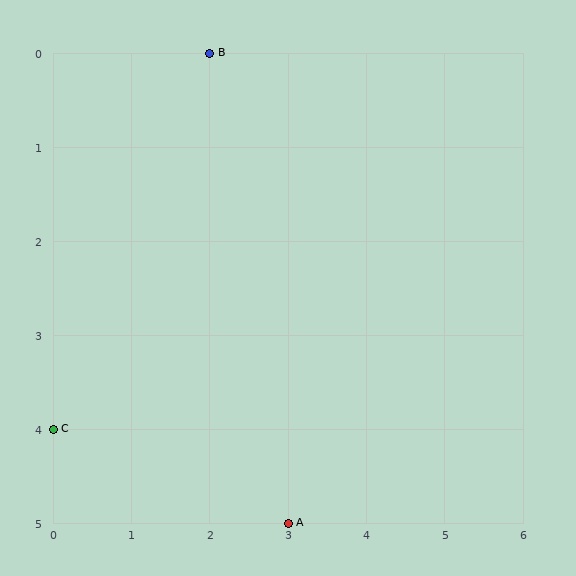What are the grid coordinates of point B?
Point B is at grid coordinates (2, 0).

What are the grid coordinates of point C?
Point C is at grid coordinates (0, 4).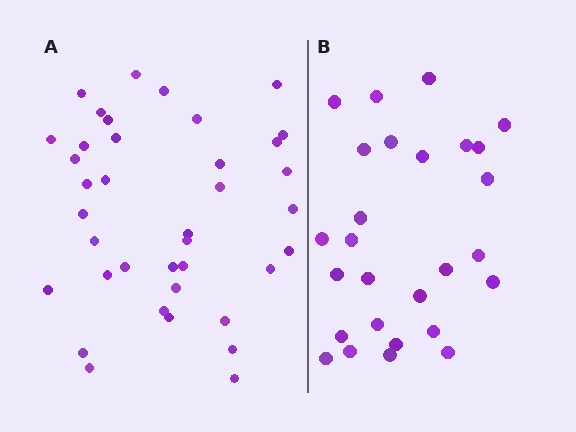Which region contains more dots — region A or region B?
Region A (the left region) has more dots.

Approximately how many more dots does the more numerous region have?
Region A has roughly 12 or so more dots than region B.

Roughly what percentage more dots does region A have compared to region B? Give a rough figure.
About 40% more.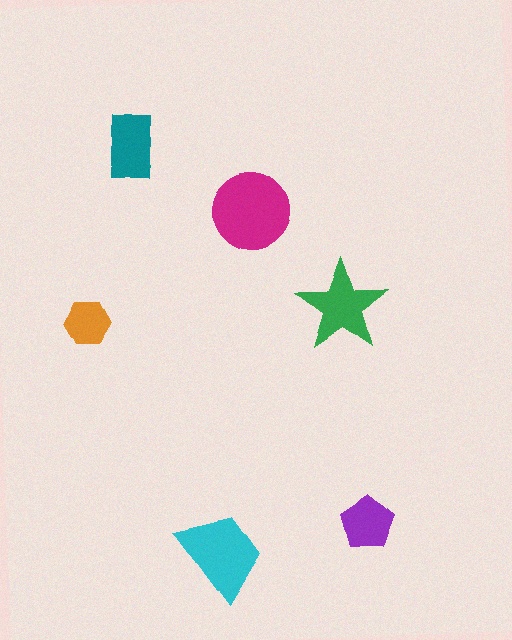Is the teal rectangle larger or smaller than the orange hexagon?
Larger.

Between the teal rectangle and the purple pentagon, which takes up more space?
The teal rectangle.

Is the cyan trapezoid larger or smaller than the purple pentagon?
Larger.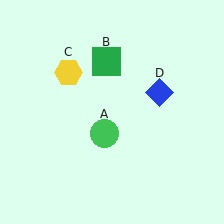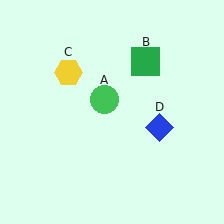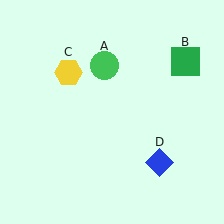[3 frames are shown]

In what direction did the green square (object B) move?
The green square (object B) moved right.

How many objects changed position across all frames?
3 objects changed position: green circle (object A), green square (object B), blue diamond (object D).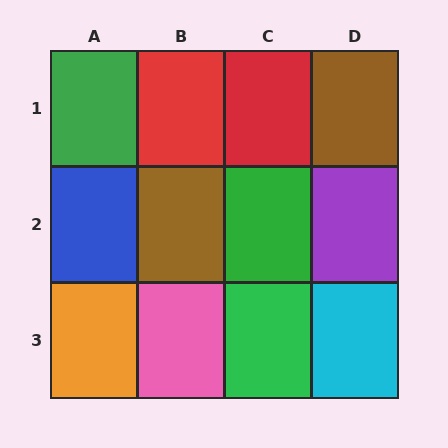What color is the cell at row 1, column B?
Red.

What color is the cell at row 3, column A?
Orange.